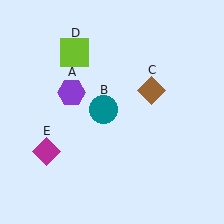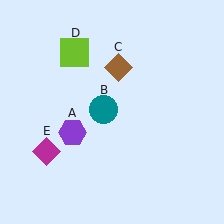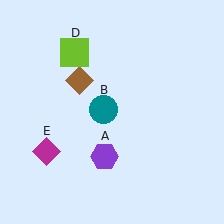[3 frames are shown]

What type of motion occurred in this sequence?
The purple hexagon (object A), brown diamond (object C) rotated counterclockwise around the center of the scene.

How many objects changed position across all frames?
2 objects changed position: purple hexagon (object A), brown diamond (object C).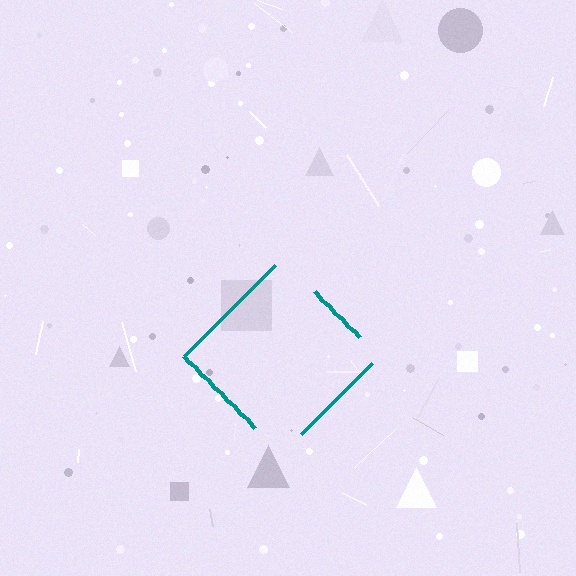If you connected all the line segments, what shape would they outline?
They would outline a diamond.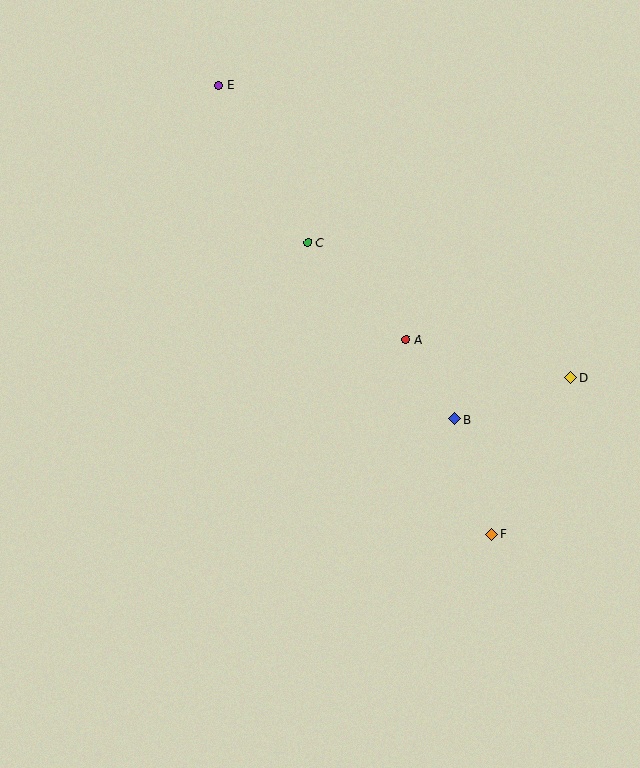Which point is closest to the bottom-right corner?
Point F is closest to the bottom-right corner.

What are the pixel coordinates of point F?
Point F is at (492, 534).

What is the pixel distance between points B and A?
The distance between B and A is 93 pixels.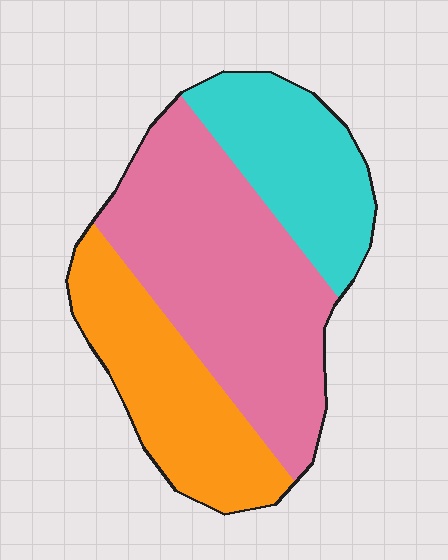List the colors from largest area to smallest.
From largest to smallest: pink, orange, cyan.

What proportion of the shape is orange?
Orange covers 28% of the shape.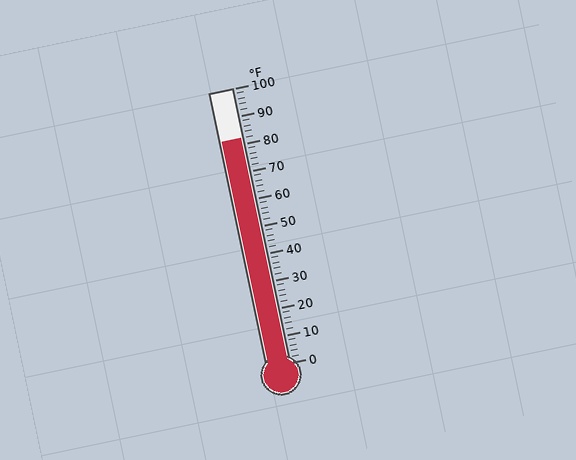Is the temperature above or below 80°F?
The temperature is above 80°F.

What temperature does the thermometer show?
The thermometer shows approximately 82°F.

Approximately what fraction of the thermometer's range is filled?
The thermometer is filled to approximately 80% of its range.